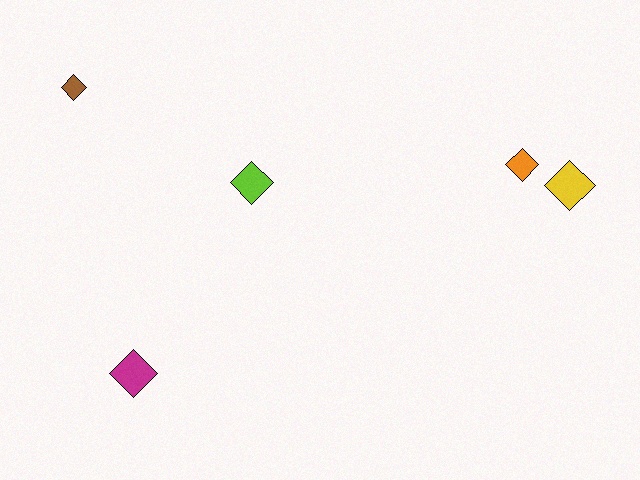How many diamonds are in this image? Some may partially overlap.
There are 5 diamonds.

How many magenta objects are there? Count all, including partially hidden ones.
There is 1 magenta object.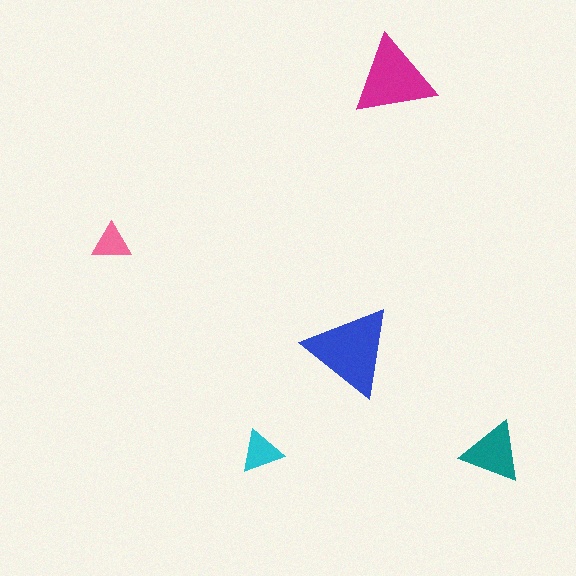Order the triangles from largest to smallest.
the blue one, the magenta one, the teal one, the cyan one, the pink one.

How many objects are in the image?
There are 5 objects in the image.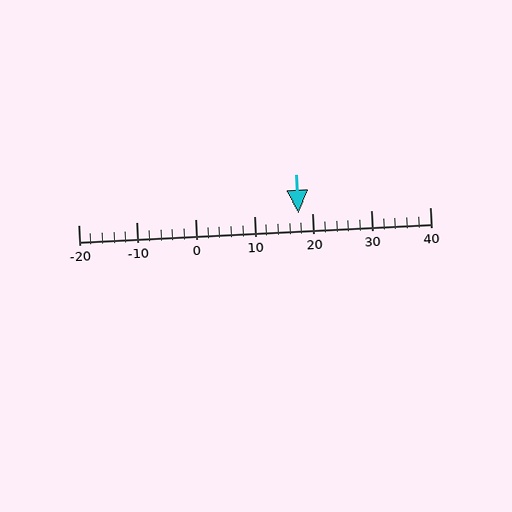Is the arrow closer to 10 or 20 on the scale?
The arrow is closer to 20.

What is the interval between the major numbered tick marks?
The major tick marks are spaced 10 units apart.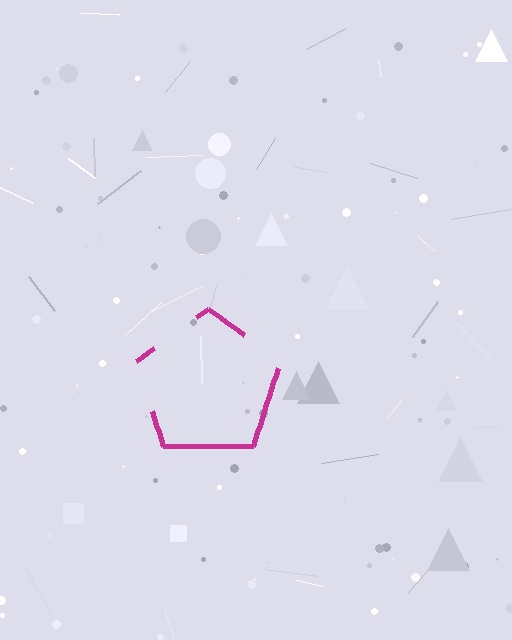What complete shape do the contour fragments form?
The contour fragments form a pentagon.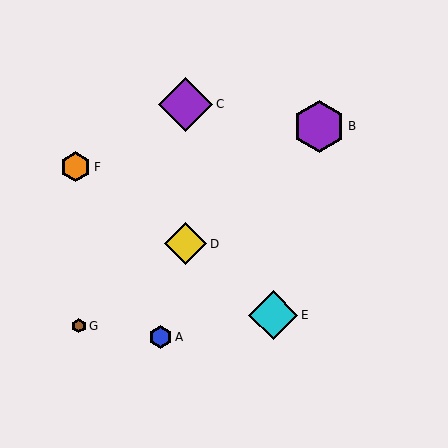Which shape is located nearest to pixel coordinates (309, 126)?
The purple hexagon (labeled B) at (319, 126) is nearest to that location.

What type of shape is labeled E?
Shape E is a cyan diamond.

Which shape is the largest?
The purple diamond (labeled C) is the largest.